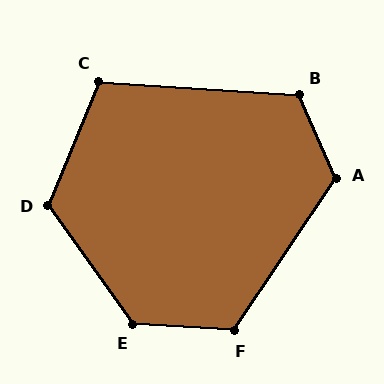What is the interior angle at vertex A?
Approximately 122 degrees (obtuse).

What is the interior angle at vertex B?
Approximately 118 degrees (obtuse).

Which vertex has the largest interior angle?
E, at approximately 129 degrees.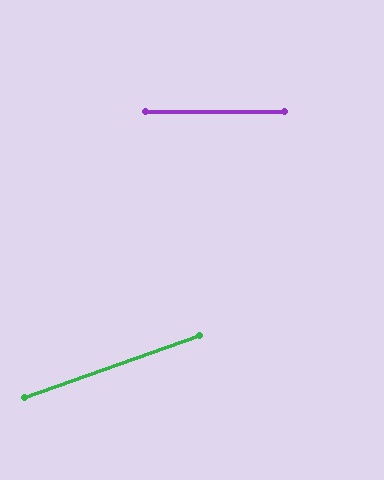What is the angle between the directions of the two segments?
Approximately 20 degrees.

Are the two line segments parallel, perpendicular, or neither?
Neither parallel nor perpendicular — they differ by about 20°.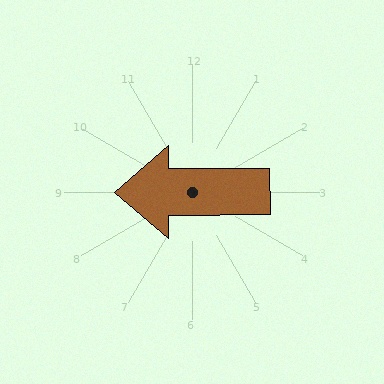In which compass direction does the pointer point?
West.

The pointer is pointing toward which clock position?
Roughly 9 o'clock.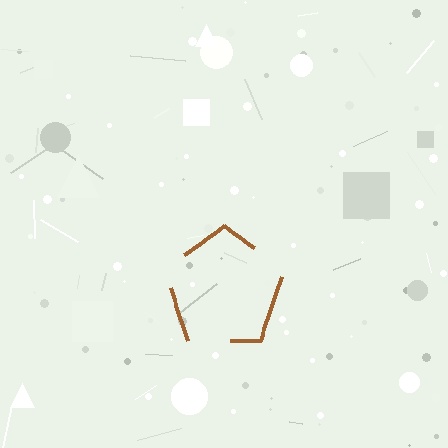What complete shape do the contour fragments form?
The contour fragments form a pentagon.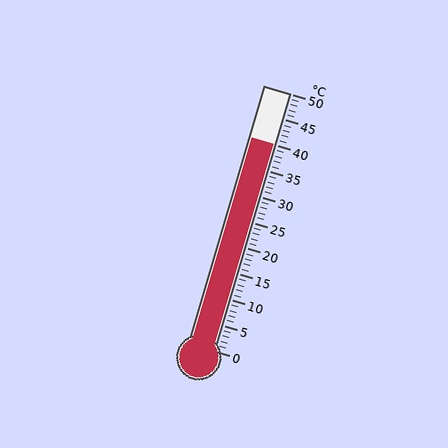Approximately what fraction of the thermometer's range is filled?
The thermometer is filled to approximately 80% of its range.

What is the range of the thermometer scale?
The thermometer scale ranges from 0°C to 50°C.